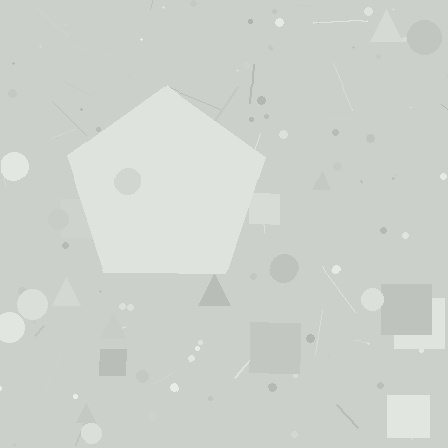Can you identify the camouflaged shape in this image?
The camouflaged shape is a pentagon.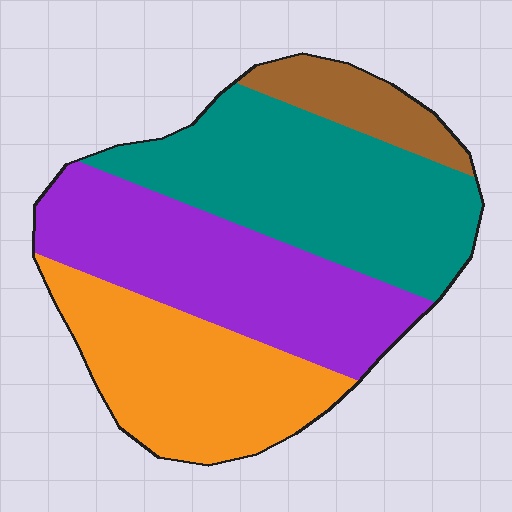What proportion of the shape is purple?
Purple takes up between a quarter and a half of the shape.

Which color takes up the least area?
Brown, at roughly 10%.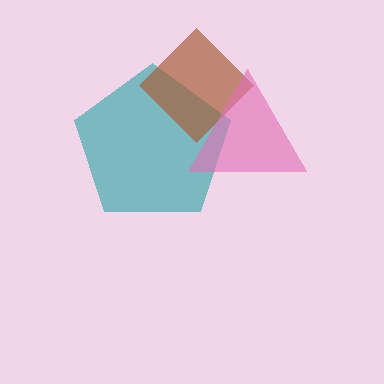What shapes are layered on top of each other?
The layered shapes are: a teal pentagon, a brown diamond, a pink triangle.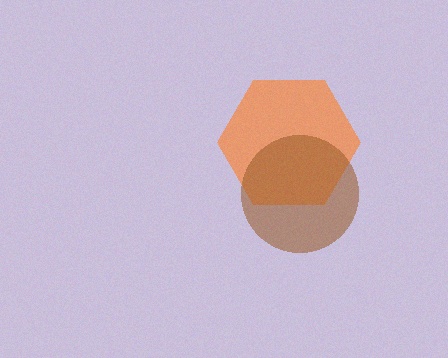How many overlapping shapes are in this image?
There are 2 overlapping shapes in the image.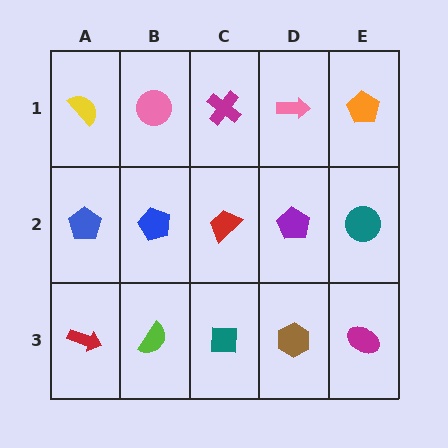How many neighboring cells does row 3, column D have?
3.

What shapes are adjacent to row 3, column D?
A purple pentagon (row 2, column D), a teal square (row 3, column C), a magenta ellipse (row 3, column E).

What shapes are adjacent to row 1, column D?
A purple pentagon (row 2, column D), a magenta cross (row 1, column C), an orange pentagon (row 1, column E).